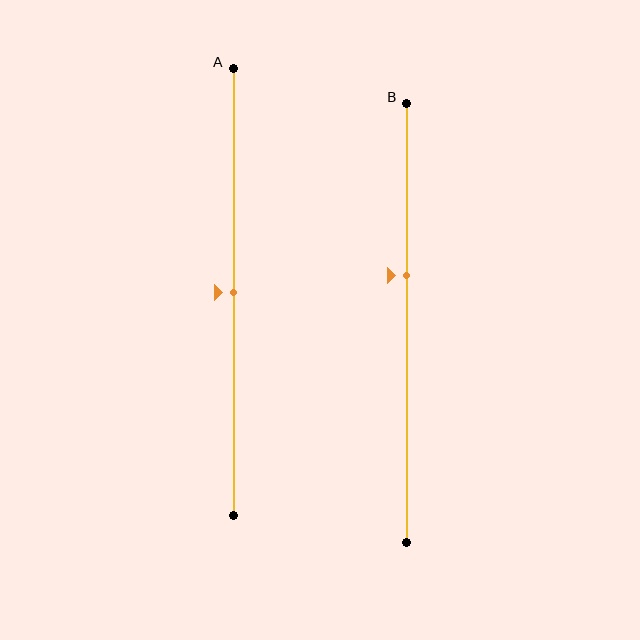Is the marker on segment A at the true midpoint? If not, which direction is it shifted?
Yes, the marker on segment A is at the true midpoint.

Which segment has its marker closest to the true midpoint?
Segment A has its marker closest to the true midpoint.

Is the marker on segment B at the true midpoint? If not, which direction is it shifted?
No, the marker on segment B is shifted upward by about 11% of the segment length.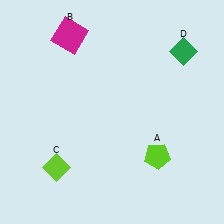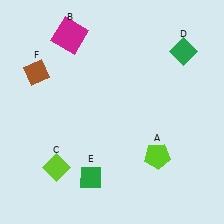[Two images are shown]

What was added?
A green diamond (E), a brown diamond (F) were added in Image 2.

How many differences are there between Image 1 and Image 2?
There are 2 differences between the two images.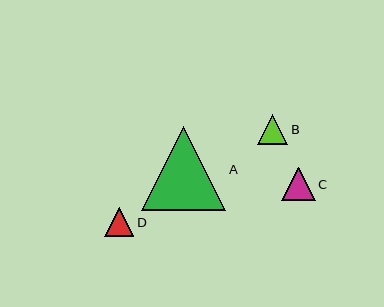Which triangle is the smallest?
Triangle D is the smallest with a size of approximately 29 pixels.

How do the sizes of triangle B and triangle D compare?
Triangle B and triangle D are approximately the same size.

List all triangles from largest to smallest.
From largest to smallest: A, C, B, D.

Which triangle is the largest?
Triangle A is the largest with a size of approximately 84 pixels.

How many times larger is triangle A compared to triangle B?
Triangle A is approximately 2.8 times the size of triangle B.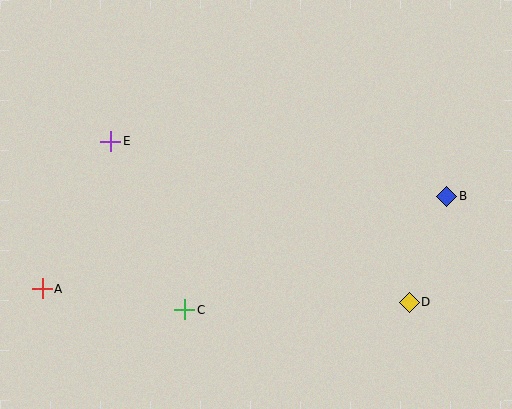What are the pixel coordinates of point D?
Point D is at (409, 302).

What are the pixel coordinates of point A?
Point A is at (42, 289).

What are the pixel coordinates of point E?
Point E is at (111, 141).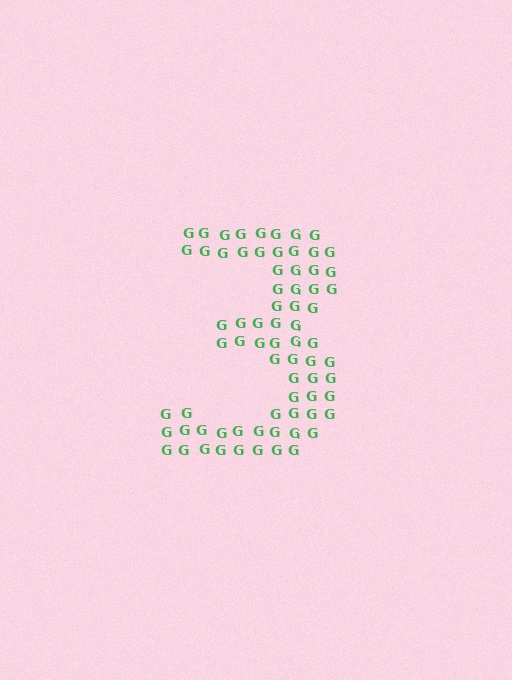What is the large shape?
The large shape is the digit 3.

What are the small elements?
The small elements are letter G's.